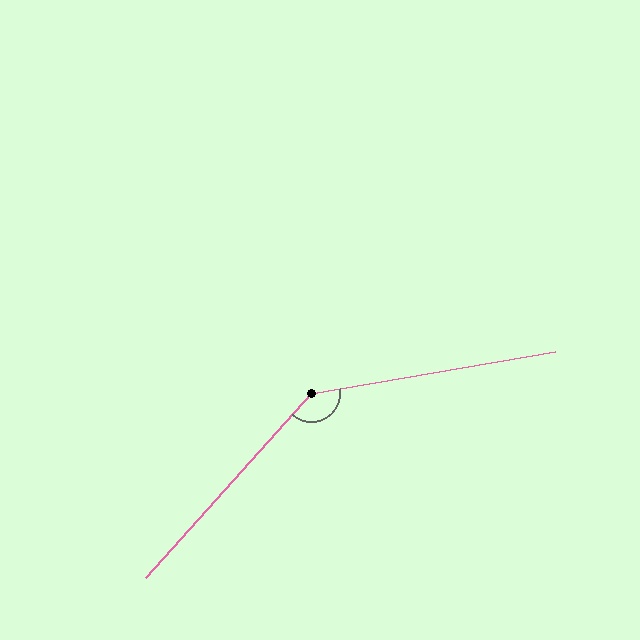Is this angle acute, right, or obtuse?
It is obtuse.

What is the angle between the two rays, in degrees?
Approximately 142 degrees.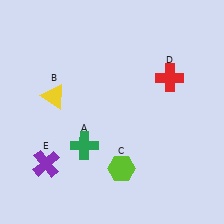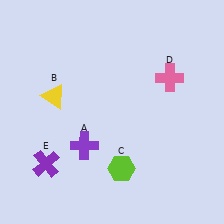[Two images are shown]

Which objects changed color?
A changed from green to purple. D changed from red to pink.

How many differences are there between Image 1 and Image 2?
There are 2 differences between the two images.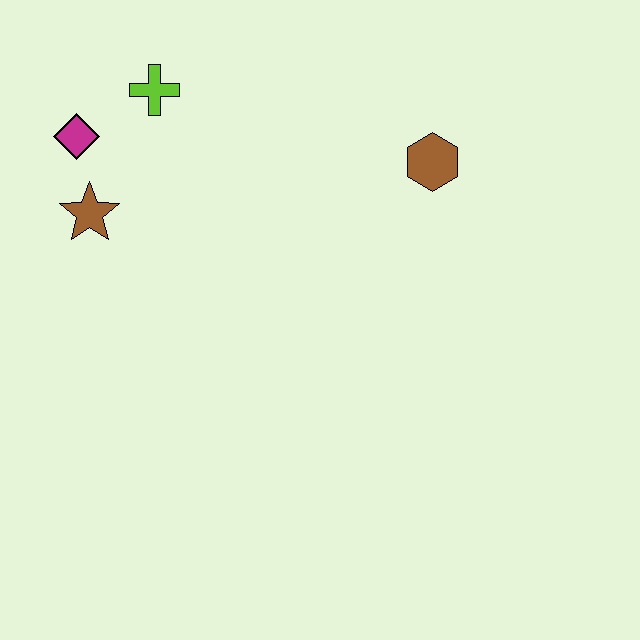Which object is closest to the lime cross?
The magenta diamond is closest to the lime cross.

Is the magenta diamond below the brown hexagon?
No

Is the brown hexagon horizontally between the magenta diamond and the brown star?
No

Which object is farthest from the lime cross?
The brown hexagon is farthest from the lime cross.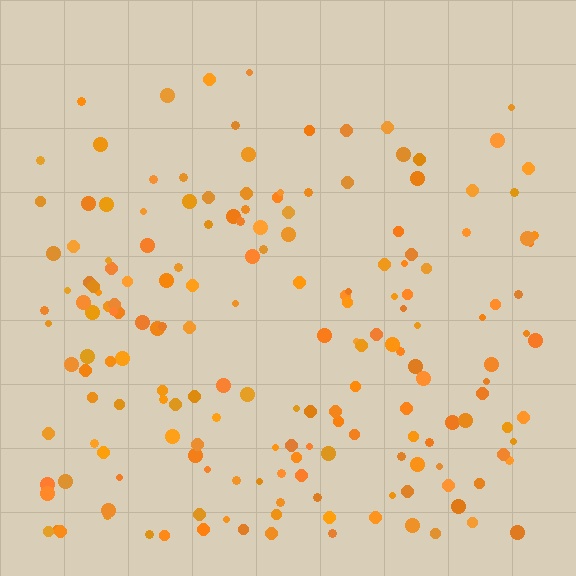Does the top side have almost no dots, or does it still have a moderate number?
Still a moderate number, just noticeably fewer than the bottom.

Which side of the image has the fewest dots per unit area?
The top.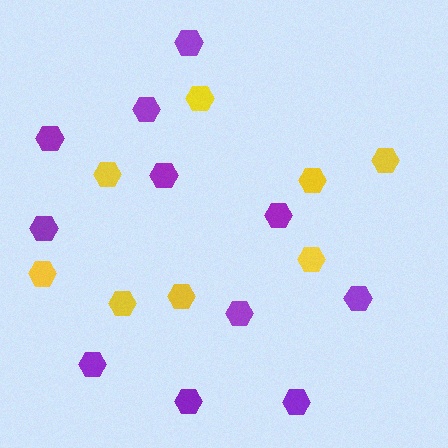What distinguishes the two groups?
There are 2 groups: one group of purple hexagons (11) and one group of yellow hexagons (8).